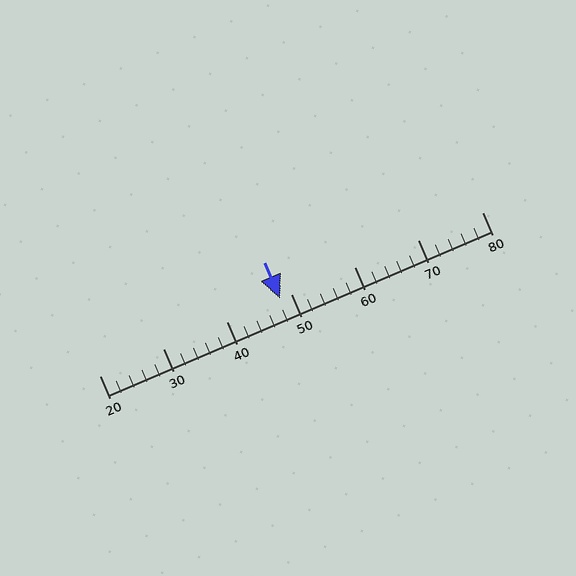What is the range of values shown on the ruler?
The ruler shows values from 20 to 80.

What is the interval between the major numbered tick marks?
The major tick marks are spaced 10 units apart.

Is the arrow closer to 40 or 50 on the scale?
The arrow is closer to 50.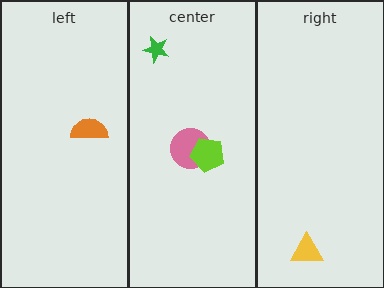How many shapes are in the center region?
3.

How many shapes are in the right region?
1.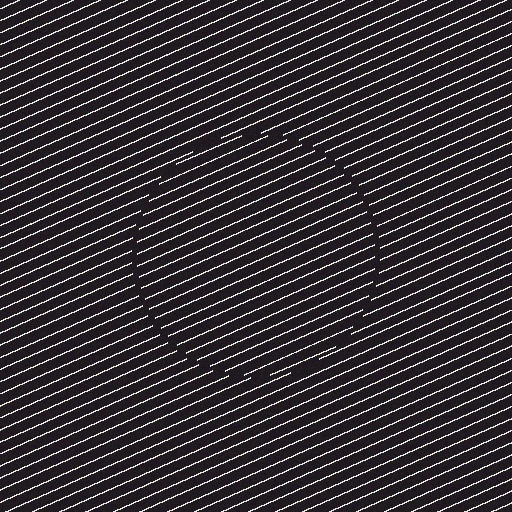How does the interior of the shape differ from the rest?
The interior of the shape contains the same grating, shifted by half a period — the contour is defined by the phase discontinuity where line-ends from the inner and outer gratings abut.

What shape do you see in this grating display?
An illusory circle. The interior of the shape contains the same grating, shifted by half a period — the contour is defined by the phase discontinuity where line-ends from the inner and outer gratings abut.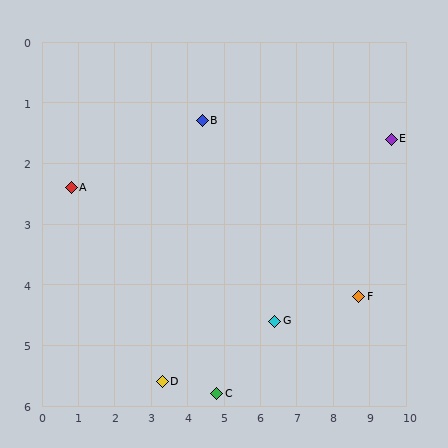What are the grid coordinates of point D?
Point D is at approximately (3.3, 5.6).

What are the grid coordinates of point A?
Point A is at approximately (0.8, 2.4).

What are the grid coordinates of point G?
Point G is at approximately (6.4, 4.6).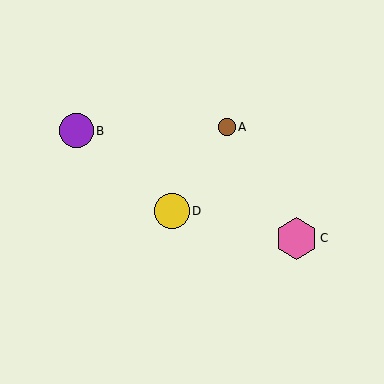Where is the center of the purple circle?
The center of the purple circle is at (77, 131).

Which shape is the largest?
The pink hexagon (labeled C) is the largest.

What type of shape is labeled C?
Shape C is a pink hexagon.